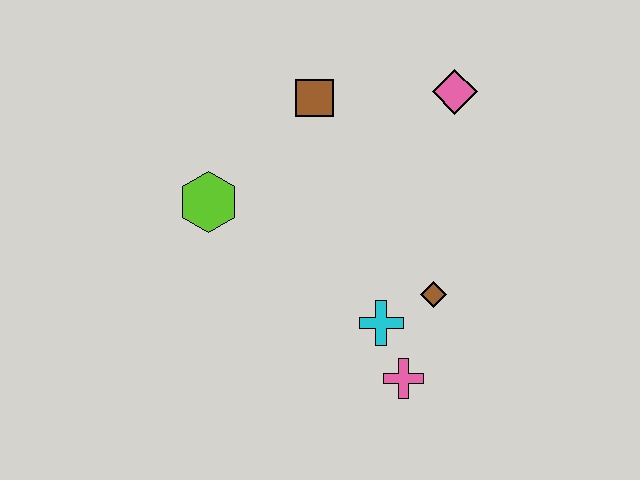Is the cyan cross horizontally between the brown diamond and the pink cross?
No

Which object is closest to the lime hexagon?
The brown square is closest to the lime hexagon.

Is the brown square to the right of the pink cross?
No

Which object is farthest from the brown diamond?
The lime hexagon is farthest from the brown diamond.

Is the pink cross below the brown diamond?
Yes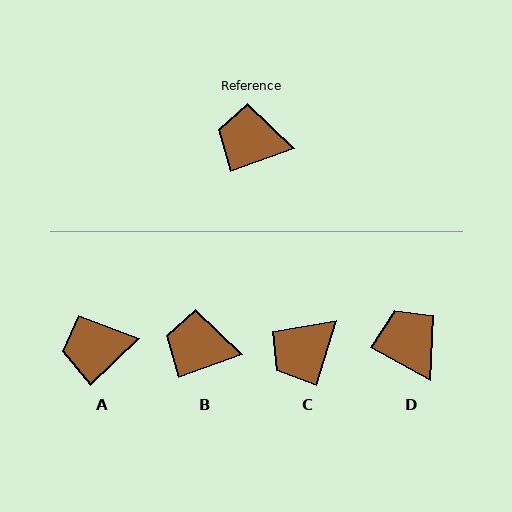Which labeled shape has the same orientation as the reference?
B.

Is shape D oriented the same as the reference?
No, it is off by about 49 degrees.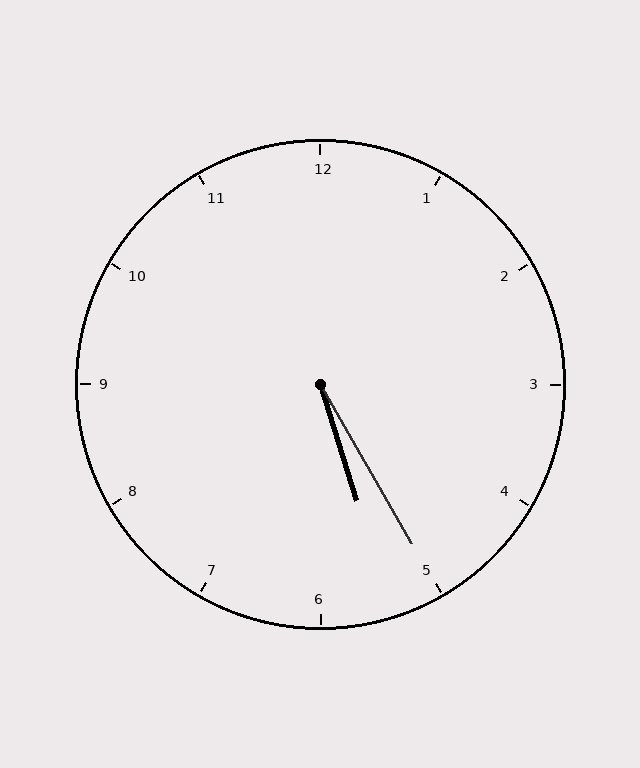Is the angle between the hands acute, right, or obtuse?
It is acute.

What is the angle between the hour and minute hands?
Approximately 12 degrees.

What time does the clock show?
5:25.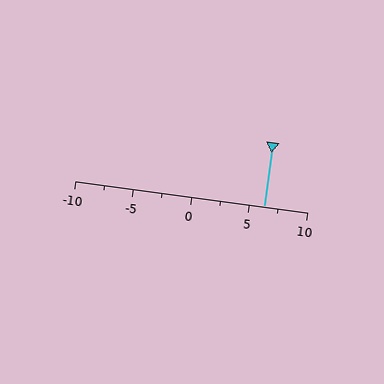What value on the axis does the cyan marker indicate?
The marker indicates approximately 6.2.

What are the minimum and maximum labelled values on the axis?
The axis runs from -10 to 10.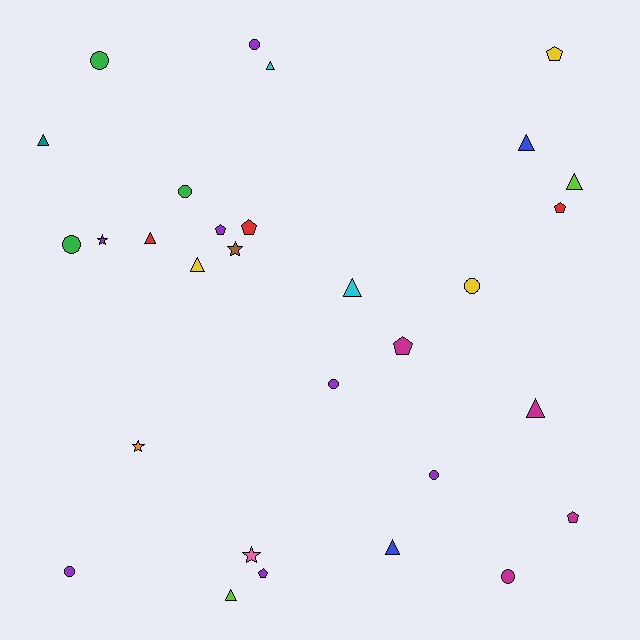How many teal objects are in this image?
There is 1 teal object.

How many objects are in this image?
There are 30 objects.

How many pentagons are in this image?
There are 7 pentagons.